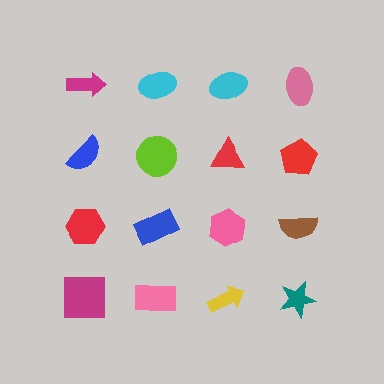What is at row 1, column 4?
A pink ellipse.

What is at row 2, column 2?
A lime circle.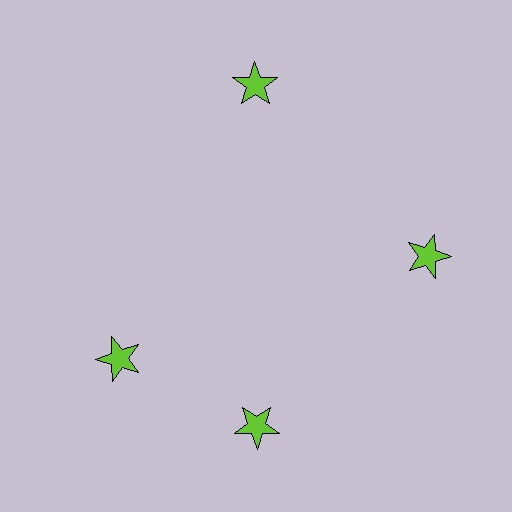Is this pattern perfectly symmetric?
No. The 4 lime stars are arranged in a ring, but one element near the 9 o'clock position is rotated out of alignment along the ring, breaking the 4-fold rotational symmetry.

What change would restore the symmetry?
The symmetry would be restored by rotating it back into even spacing with its neighbors so that all 4 stars sit at equal angles and equal distance from the center.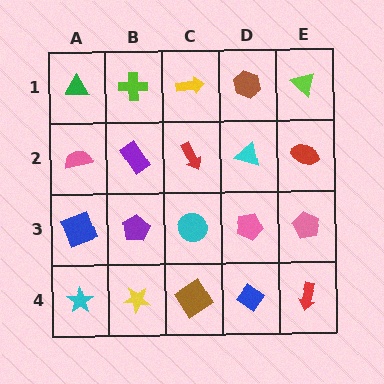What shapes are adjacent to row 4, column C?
A cyan circle (row 3, column C), a yellow star (row 4, column B), a blue diamond (row 4, column D).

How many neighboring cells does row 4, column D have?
3.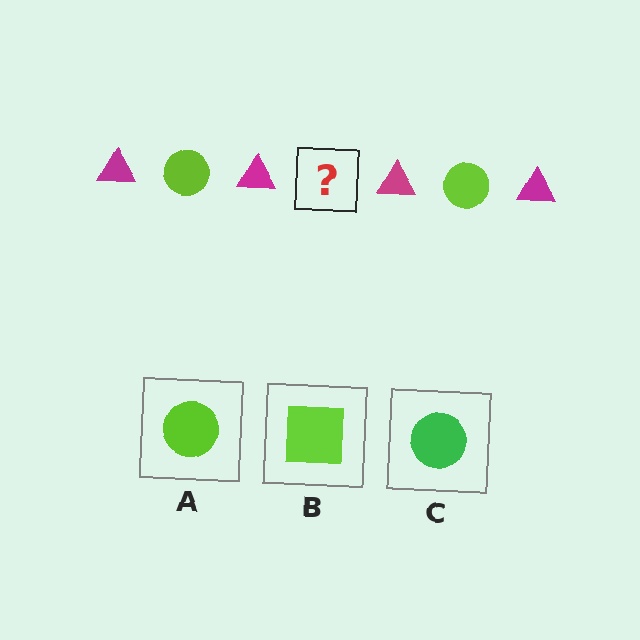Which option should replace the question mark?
Option A.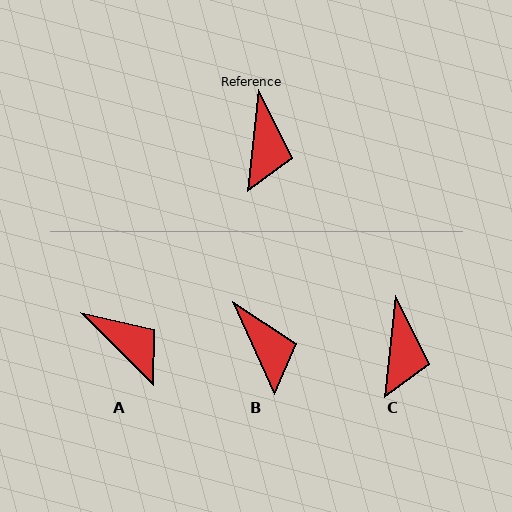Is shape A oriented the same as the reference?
No, it is off by about 51 degrees.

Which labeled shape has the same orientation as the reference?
C.